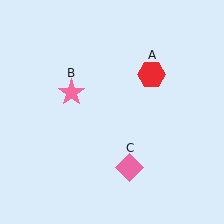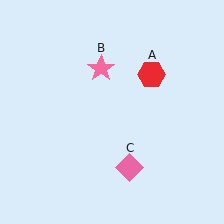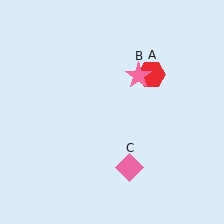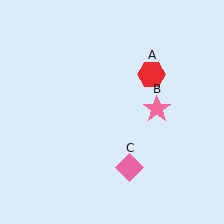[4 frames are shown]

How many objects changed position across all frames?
1 object changed position: pink star (object B).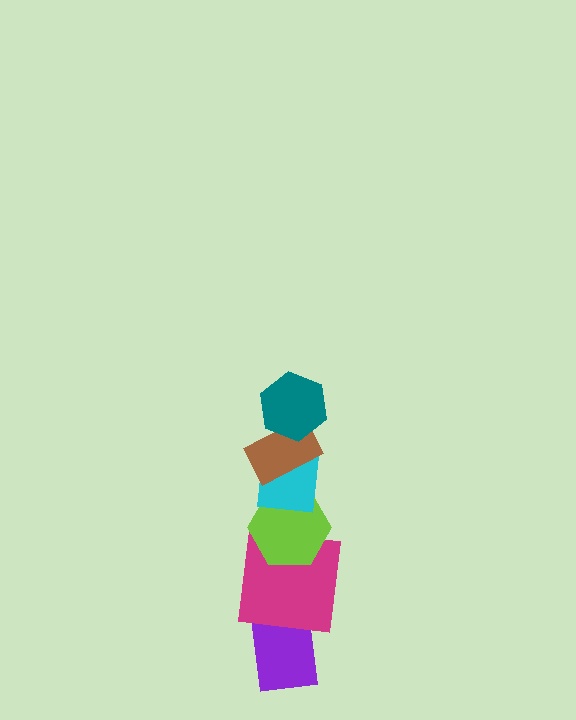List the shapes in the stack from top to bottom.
From top to bottom: the teal hexagon, the brown rectangle, the cyan square, the lime hexagon, the magenta square, the purple rectangle.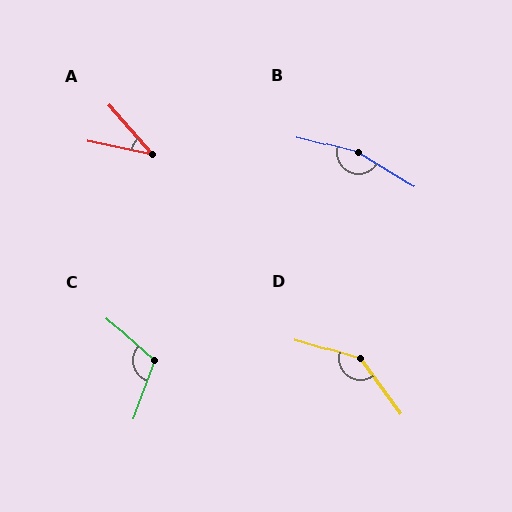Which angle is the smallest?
A, at approximately 37 degrees.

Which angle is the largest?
B, at approximately 163 degrees.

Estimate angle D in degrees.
Approximately 143 degrees.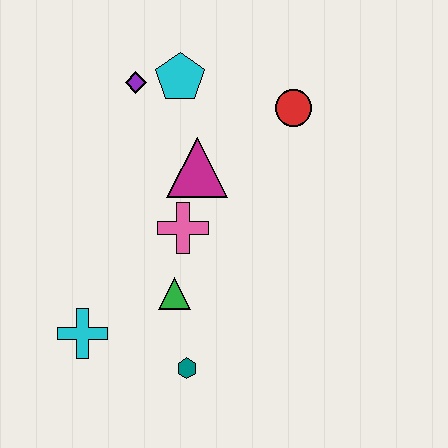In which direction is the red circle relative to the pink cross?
The red circle is above the pink cross.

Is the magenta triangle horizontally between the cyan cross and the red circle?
Yes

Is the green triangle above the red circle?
No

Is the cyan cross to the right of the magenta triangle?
No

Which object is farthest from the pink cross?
The red circle is farthest from the pink cross.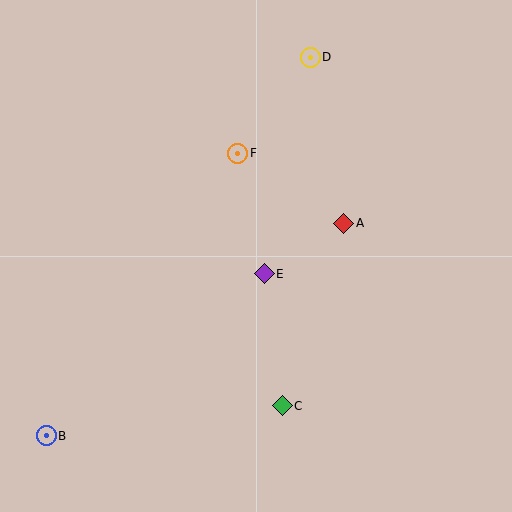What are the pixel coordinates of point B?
Point B is at (46, 436).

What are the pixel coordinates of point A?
Point A is at (344, 223).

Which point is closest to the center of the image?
Point E at (264, 274) is closest to the center.